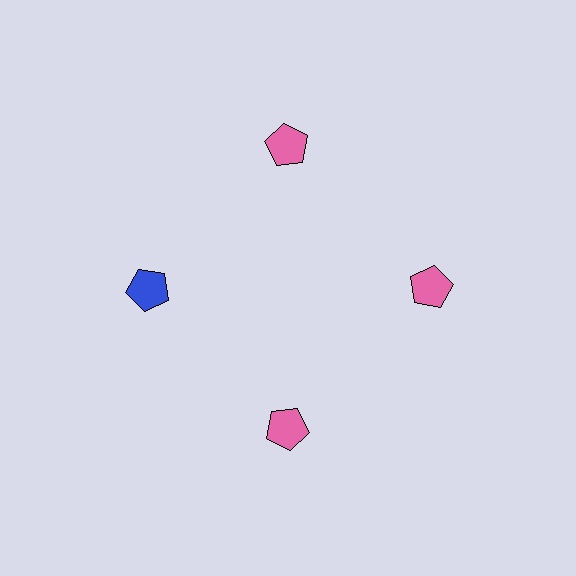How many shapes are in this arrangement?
There are 4 shapes arranged in a ring pattern.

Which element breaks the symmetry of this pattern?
The blue pentagon at roughly the 9 o'clock position breaks the symmetry. All other shapes are pink pentagons.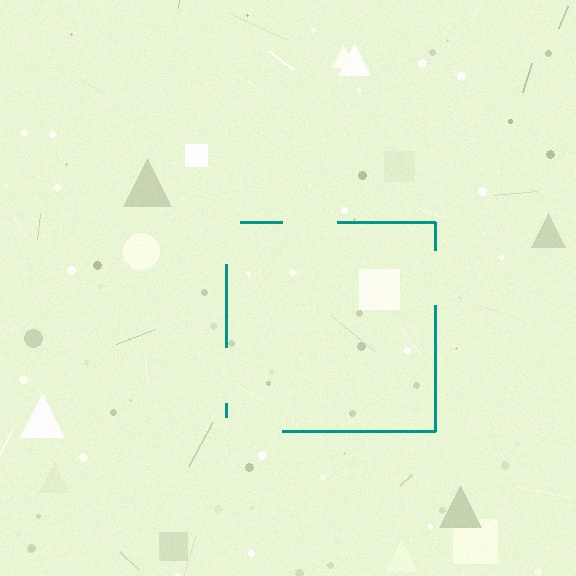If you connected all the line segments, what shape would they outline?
They would outline a square.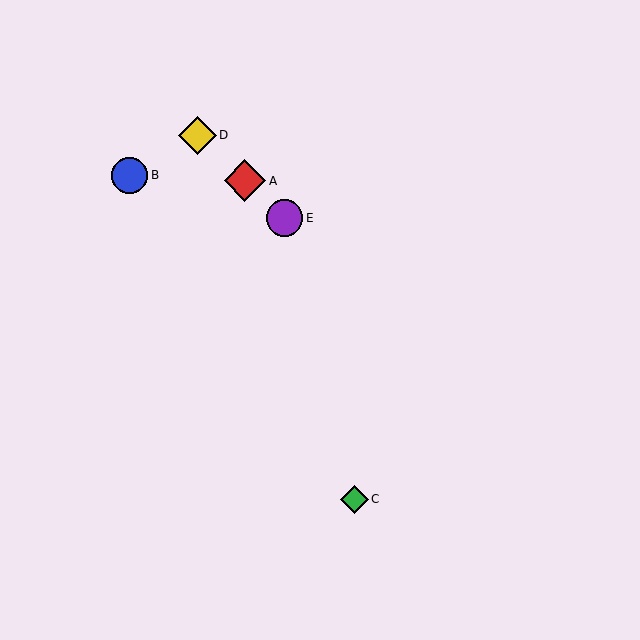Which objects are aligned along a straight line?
Objects A, D, E are aligned along a straight line.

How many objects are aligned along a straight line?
3 objects (A, D, E) are aligned along a straight line.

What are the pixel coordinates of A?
Object A is at (245, 181).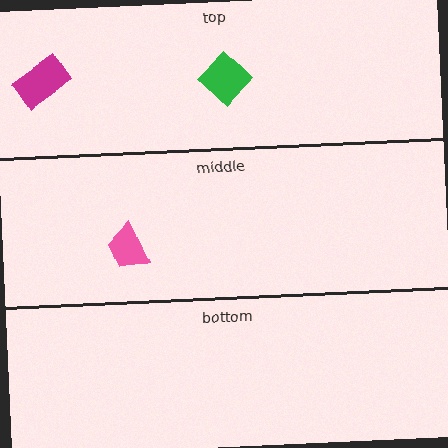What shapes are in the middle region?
The pink trapezoid.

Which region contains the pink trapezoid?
The middle region.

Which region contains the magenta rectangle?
The top region.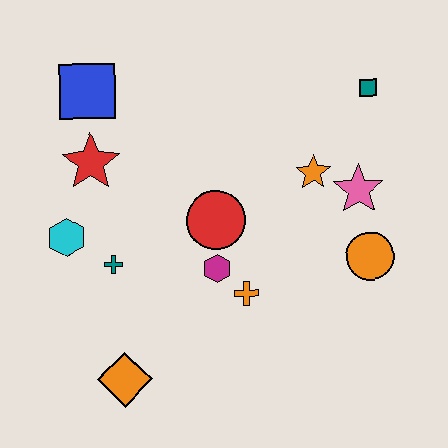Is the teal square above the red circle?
Yes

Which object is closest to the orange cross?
The magenta hexagon is closest to the orange cross.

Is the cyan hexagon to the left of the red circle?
Yes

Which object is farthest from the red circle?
The teal square is farthest from the red circle.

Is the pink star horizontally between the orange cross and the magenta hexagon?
No